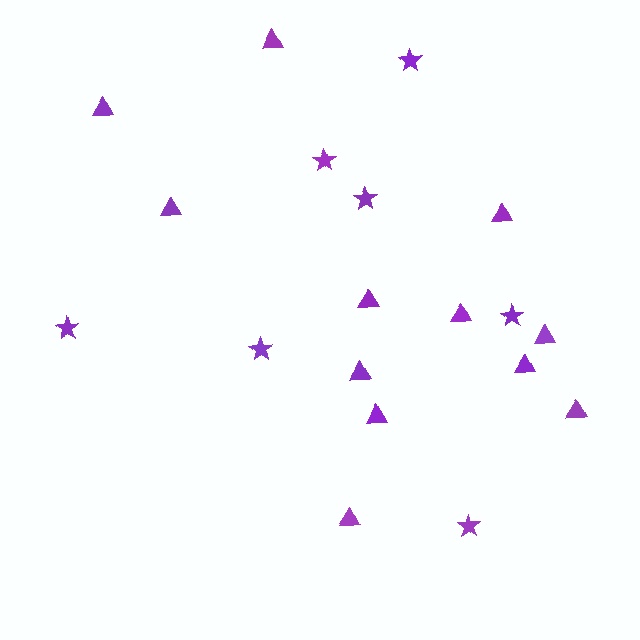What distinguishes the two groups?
There are 2 groups: one group of triangles (12) and one group of stars (7).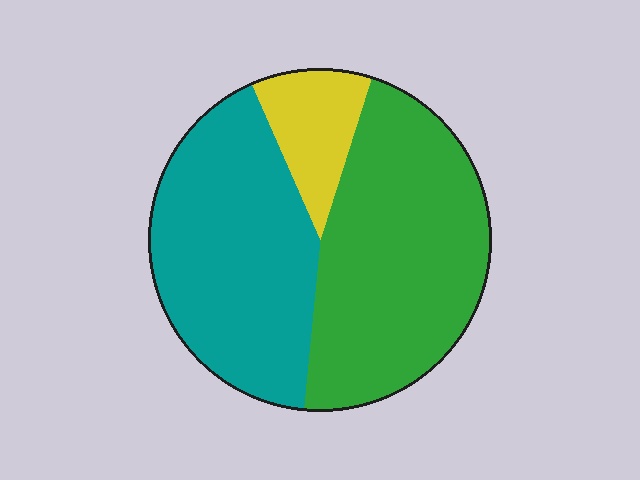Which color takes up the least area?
Yellow, at roughly 10%.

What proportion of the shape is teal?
Teal covers about 40% of the shape.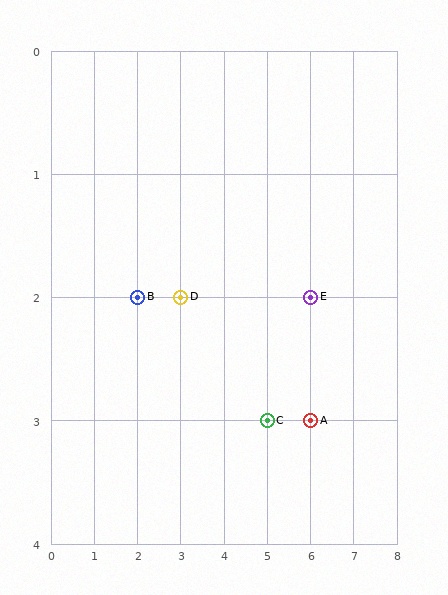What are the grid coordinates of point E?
Point E is at grid coordinates (6, 2).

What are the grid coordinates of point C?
Point C is at grid coordinates (5, 3).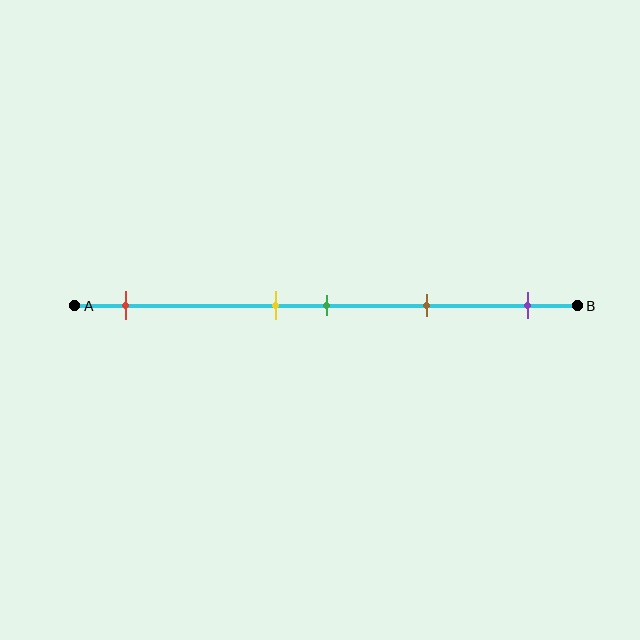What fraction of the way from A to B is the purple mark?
The purple mark is approximately 90% (0.9) of the way from A to B.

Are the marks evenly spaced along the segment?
No, the marks are not evenly spaced.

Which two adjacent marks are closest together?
The yellow and green marks are the closest adjacent pair.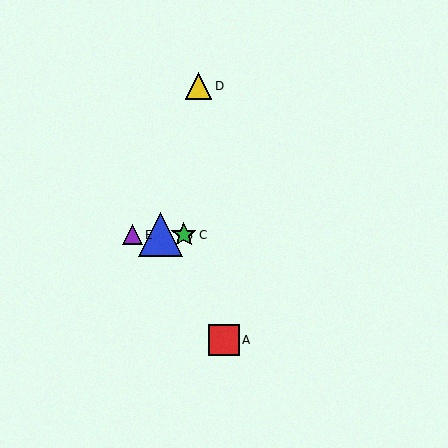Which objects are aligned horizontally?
Objects B, C, E are aligned horizontally.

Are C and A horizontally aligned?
No, C is at y≈235 and A is at y≈340.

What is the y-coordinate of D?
Object D is at y≈86.